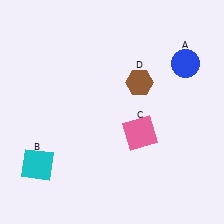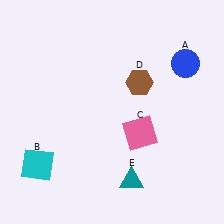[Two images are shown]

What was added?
A teal triangle (E) was added in Image 2.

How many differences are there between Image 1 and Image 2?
There is 1 difference between the two images.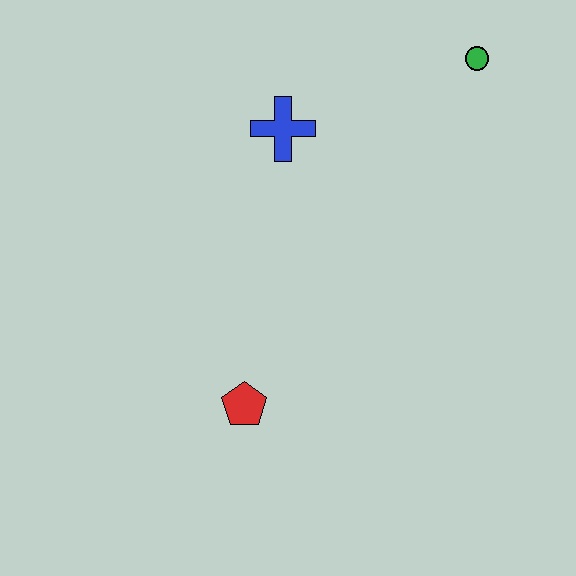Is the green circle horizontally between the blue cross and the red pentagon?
No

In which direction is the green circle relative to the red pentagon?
The green circle is above the red pentagon.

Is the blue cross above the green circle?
No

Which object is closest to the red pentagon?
The blue cross is closest to the red pentagon.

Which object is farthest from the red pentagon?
The green circle is farthest from the red pentagon.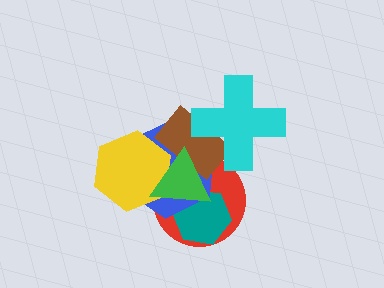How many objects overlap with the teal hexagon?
3 objects overlap with the teal hexagon.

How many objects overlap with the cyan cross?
2 objects overlap with the cyan cross.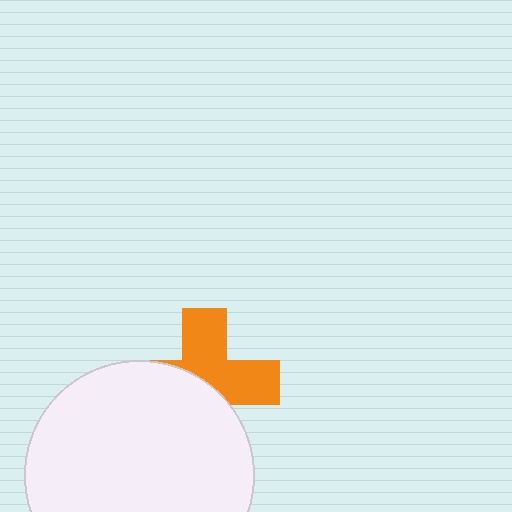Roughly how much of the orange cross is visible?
About half of it is visible (roughly 51%).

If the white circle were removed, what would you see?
You would see the complete orange cross.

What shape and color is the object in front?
The object in front is a white circle.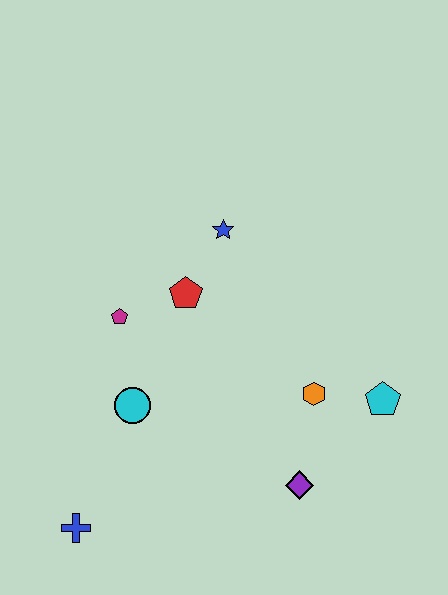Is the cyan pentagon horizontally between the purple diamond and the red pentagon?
No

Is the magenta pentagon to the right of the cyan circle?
No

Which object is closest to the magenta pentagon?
The red pentagon is closest to the magenta pentagon.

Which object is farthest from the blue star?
The blue cross is farthest from the blue star.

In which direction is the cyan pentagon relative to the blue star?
The cyan pentagon is below the blue star.